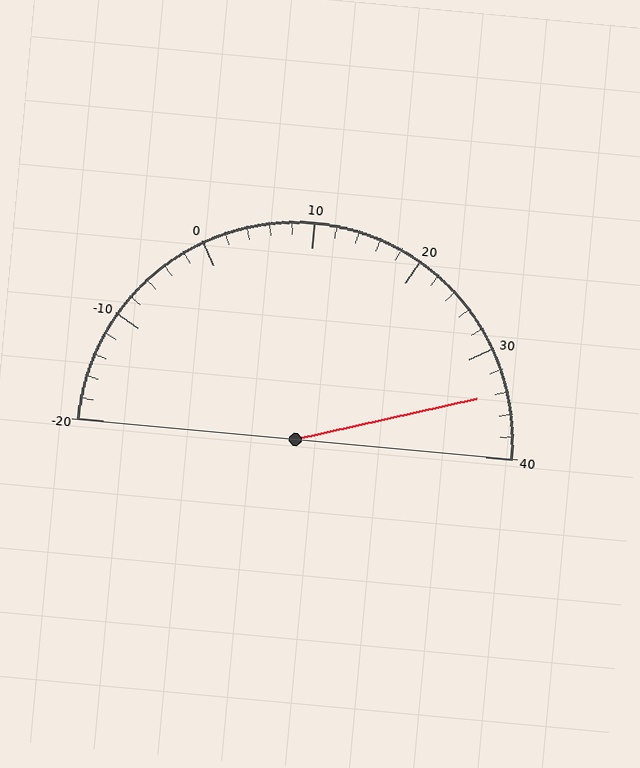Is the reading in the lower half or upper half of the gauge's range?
The reading is in the upper half of the range (-20 to 40).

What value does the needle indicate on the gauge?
The needle indicates approximately 34.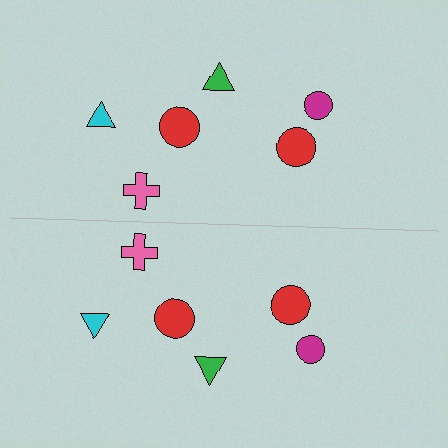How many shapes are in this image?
There are 12 shapes in this image.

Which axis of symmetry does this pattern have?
The pattern has a horizontal axis of symmetry running through the center of the image.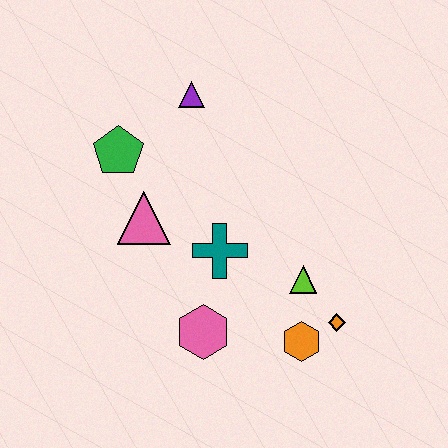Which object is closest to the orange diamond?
The orange hexagon is closest to the orange diamond.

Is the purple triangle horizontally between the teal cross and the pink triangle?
Yes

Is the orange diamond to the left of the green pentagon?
No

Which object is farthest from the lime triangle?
The green pentagon is farthest from the lime triangle.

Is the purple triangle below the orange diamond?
No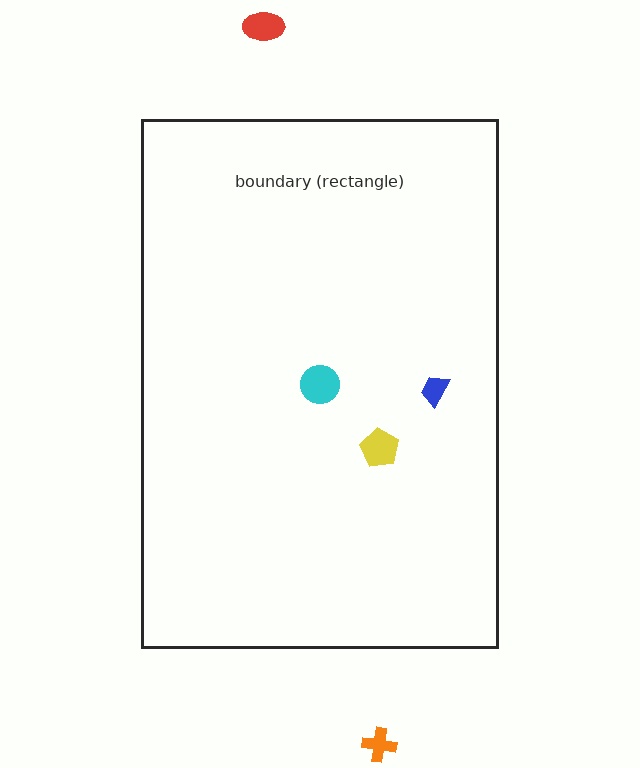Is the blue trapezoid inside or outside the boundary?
Inside.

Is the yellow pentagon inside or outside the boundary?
Inside.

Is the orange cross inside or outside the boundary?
Outside.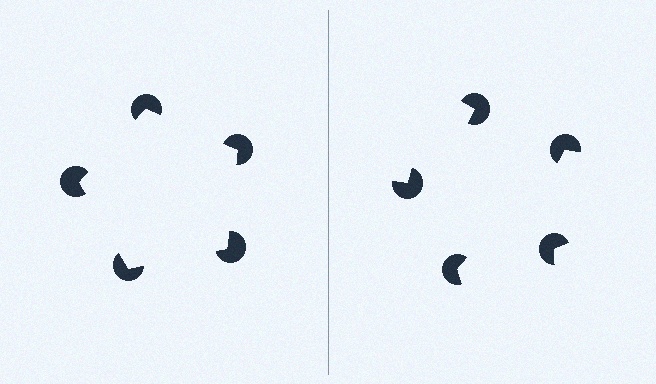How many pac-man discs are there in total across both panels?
10 — 5 on each side.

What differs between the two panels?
The pac-man discs are positioned identically on both sides; only the wedge orientations differ. On the left they align to a pentagon; on the right they are misaligned.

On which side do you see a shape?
An illusory pentagon appears on the left side. On the right side the wedge cuts are rotated, so no coherent shape forms.